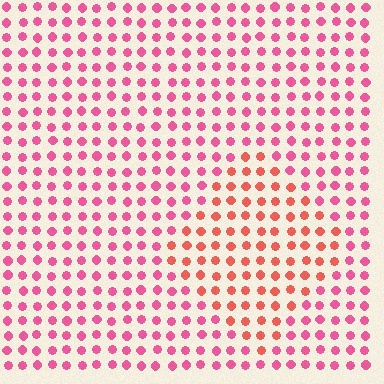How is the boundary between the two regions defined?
The boundary is defined purely by a slight shift in hue (about 30 degrees). Spacing, size, and orientation are identical on both sides.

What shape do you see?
I see a diamond.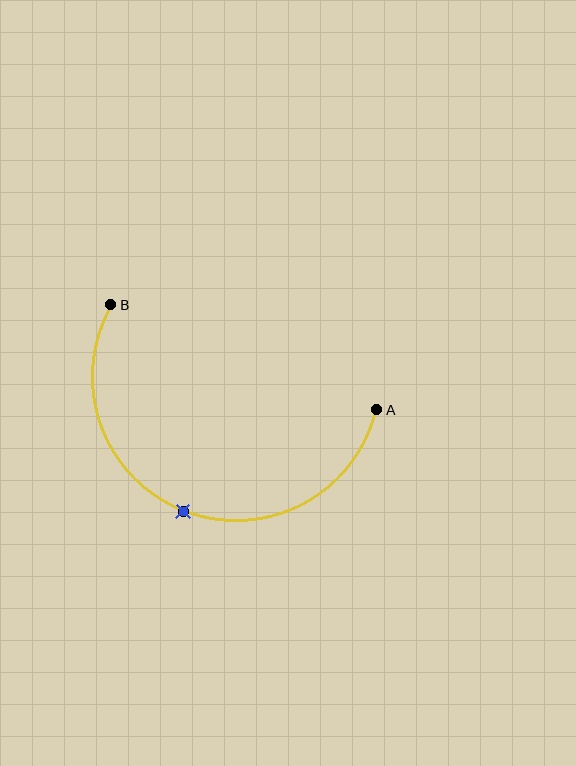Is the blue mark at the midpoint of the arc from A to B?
Yes. The blue mark lies on the arc at equal arc-length from both A and B — it is the arc midpoint.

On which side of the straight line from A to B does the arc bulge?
The arc bulges below the straight line connecting A and B.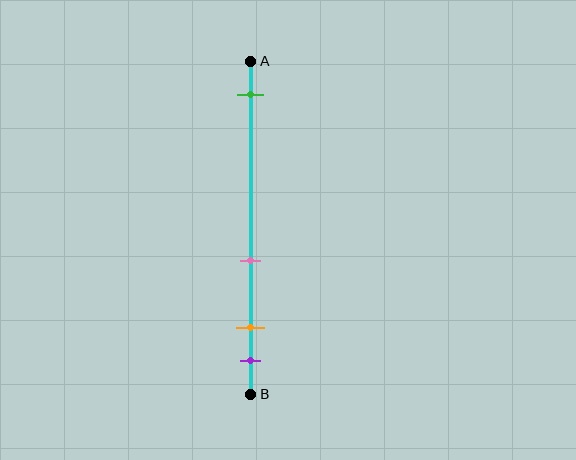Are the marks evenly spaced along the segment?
No, the marks are not evenly spaced.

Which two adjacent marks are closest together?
The orange and purple marks are the closest adjacent pair.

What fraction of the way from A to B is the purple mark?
The purple mark is approximately 90% (0.9) of the way from A to B.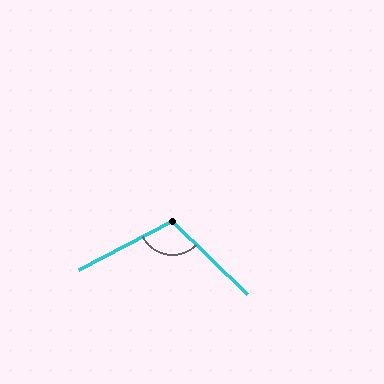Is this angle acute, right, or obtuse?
It is obtuse.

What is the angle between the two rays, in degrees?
Approximately 108 degrees.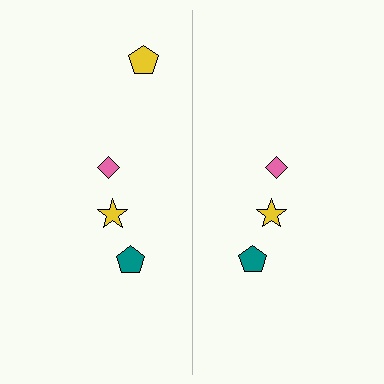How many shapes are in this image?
There are 7 shapes in this image.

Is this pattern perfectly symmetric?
No, the pattern is not perfectly symmetric. A yellow pentagon is missing from the right side.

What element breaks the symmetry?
A yellow pentagon is missing from the right side.